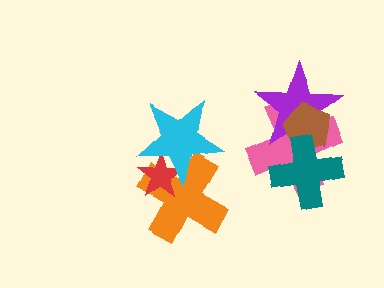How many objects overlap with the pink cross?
3 objects overlap with the pink cross.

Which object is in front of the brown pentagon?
The teal cross is in front of the brown pentagon.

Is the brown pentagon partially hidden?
Yes, it is partially covered by another shape.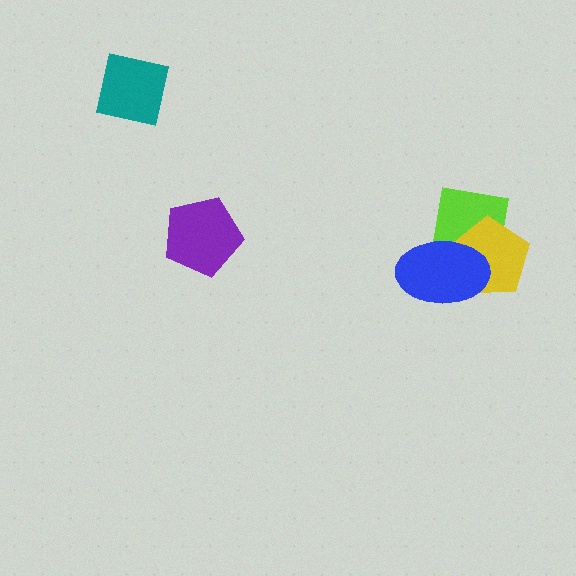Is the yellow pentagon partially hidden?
Yes, it is partially covered by another shape.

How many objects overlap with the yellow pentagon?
2 objects overlap with the yellow pentagon.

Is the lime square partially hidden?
Yes, it is partially covered by another shape.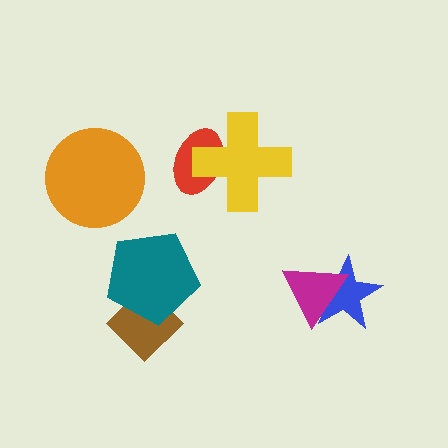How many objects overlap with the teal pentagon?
1 object overlaps with the teal pentagon.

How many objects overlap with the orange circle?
0 objects overlap with the orange circle.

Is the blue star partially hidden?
Yes, it is partially covered by another shape.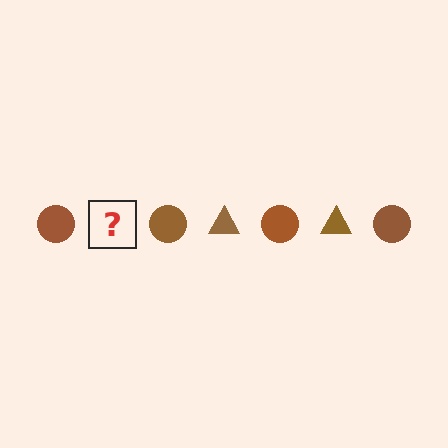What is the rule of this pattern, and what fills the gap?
The rule is that the pattern cycles through circle, triangle shapes in brown. The gap should be filled with a brown triangle.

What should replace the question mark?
The question mark should be replaced with a brown triangle.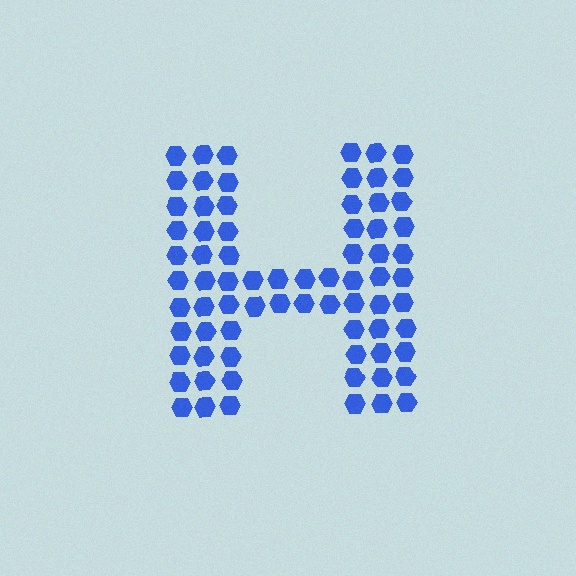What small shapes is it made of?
It is made of small hexagons.